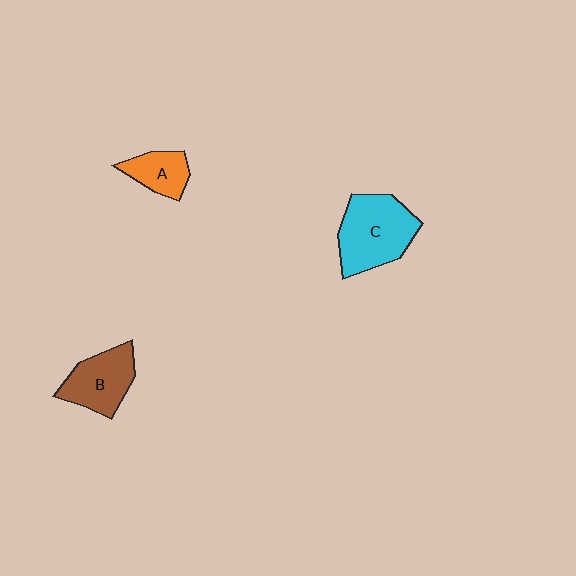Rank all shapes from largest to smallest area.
From largest to smallest: C (cyan), B (brown), A (orange).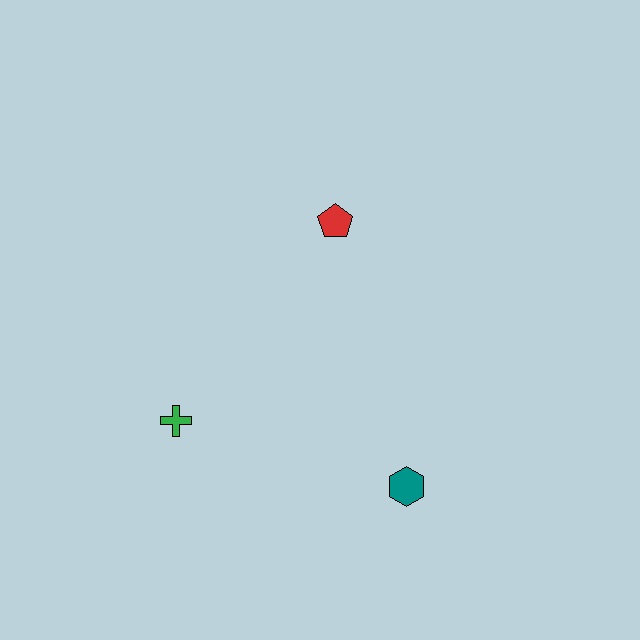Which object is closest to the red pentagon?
The green cross is closest to the red pentagon.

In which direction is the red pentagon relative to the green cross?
The red pentagon is above the green cross.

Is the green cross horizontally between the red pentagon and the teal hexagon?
No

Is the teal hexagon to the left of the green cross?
No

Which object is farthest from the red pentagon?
The teal hexagon is farthest from the red pentagon.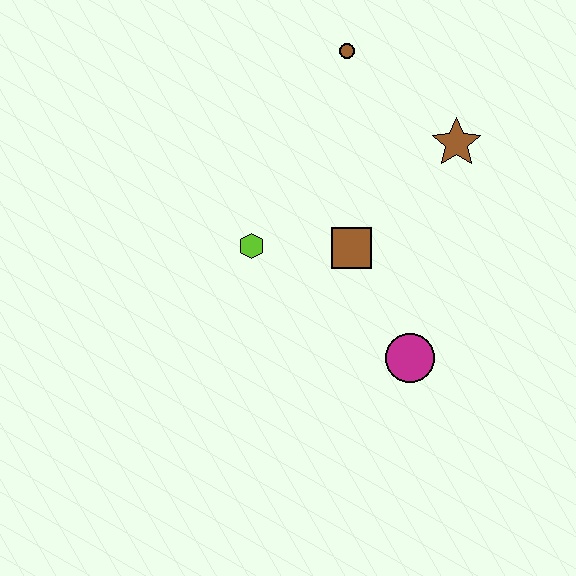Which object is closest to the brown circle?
The brown star is closest to the brown circle.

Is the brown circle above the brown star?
Yes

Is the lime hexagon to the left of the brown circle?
Yes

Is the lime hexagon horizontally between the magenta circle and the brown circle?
No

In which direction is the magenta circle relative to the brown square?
The magenta circle is below the brown square.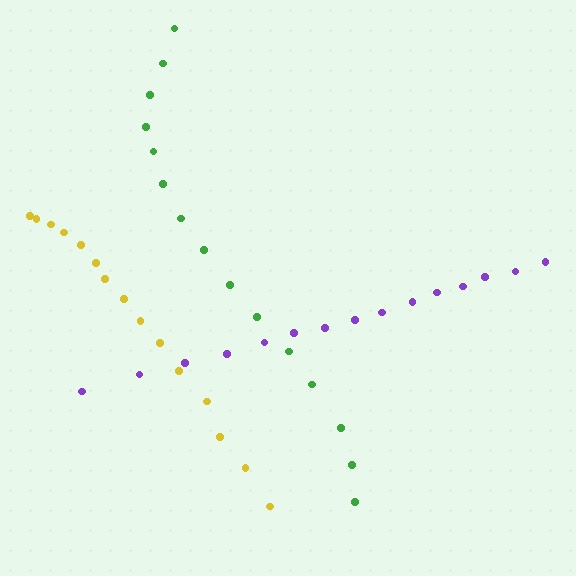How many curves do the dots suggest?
There are 3 distinct paths.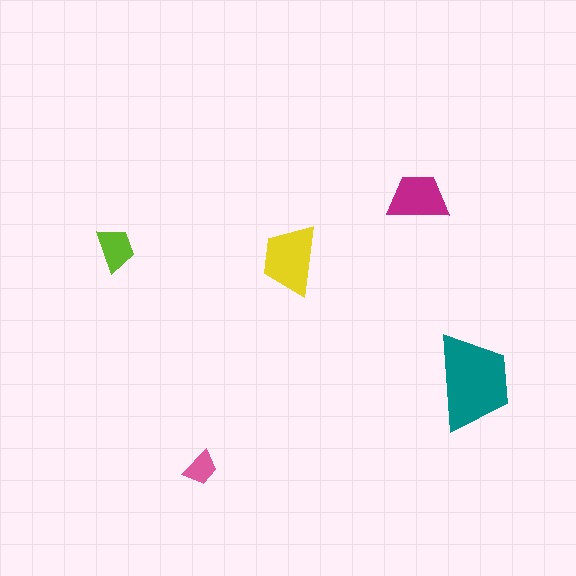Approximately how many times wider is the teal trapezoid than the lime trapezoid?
About 2 times wider.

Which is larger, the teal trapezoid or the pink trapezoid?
The teal one.